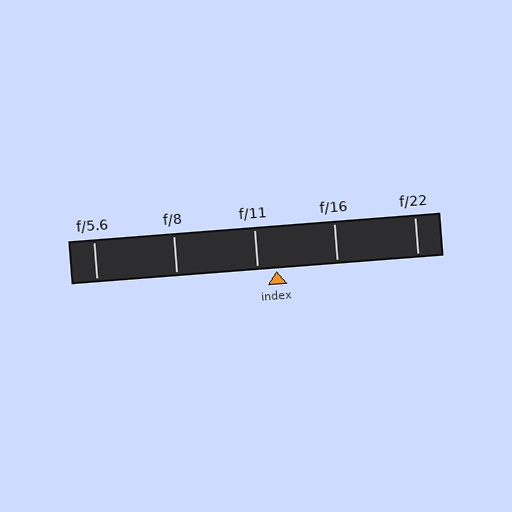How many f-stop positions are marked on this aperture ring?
There are 5 f-stop positions marked.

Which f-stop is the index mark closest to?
The index mark is closest to f/11.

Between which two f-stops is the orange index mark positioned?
The index mark is between f/11 and f/16.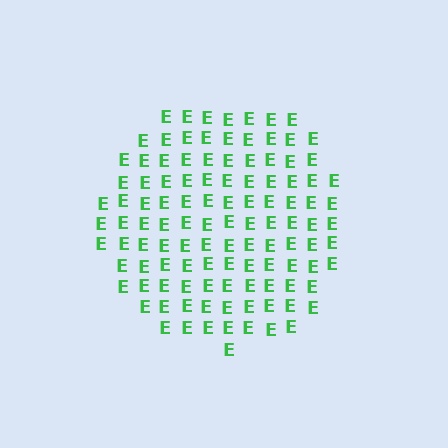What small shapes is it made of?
It is made of small letter E's.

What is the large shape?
The large shape is a circle.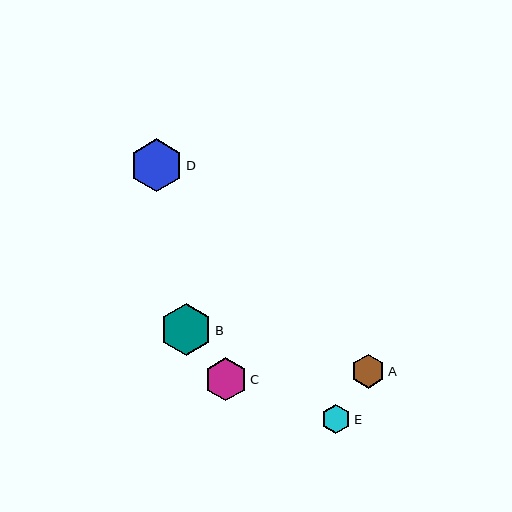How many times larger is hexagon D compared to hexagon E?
Hexagon D is approximately 1.8 times the size of hexagon E.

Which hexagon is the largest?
Hexagon D is the largest with a size of approximately 53 pixels.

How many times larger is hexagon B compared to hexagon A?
Hexagon B is approximately 1.6 times the size of hexagon A.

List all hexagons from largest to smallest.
From largest to smallest: D, B, C, A, E.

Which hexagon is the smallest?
Hexagon E is the smallest with a size of approximately 29 pixels.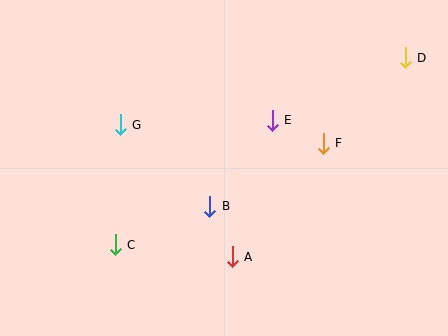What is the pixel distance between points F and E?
The distance between F and E is 56 pixels.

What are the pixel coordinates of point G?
Point G is at (120, 125).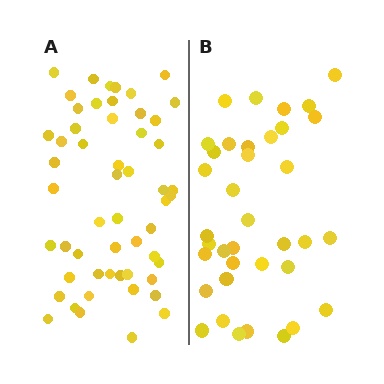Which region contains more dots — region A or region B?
Region A (the left region) has more dots.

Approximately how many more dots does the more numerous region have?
Region A has approximately 15 more dots than region B.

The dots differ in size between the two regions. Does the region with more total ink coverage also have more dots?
No. Region B has more total ink coverage because its dots are larger, but region A actually contains more individual dots. Total area can be misleading — the number of items is what matters here.